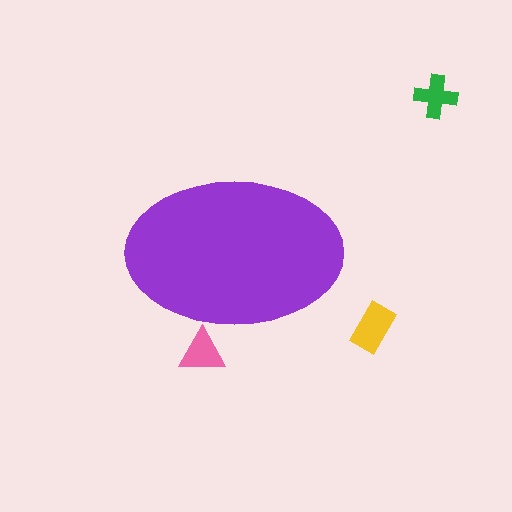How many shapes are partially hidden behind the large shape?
1 shape is partially hidden.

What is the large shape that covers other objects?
A purple ellipse.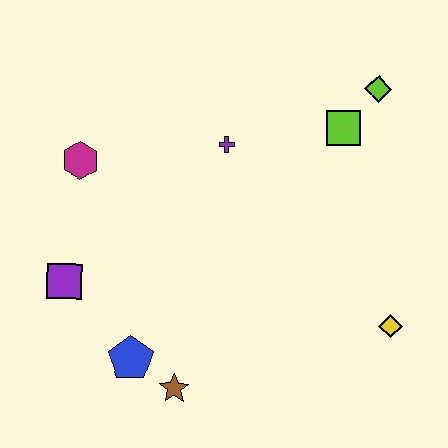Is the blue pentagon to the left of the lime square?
Yes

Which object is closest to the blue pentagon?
The brown star is closest to the blue pentagon.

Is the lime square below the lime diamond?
Yes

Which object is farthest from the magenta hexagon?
The yellow diamond is farthest from the magenta hexagon.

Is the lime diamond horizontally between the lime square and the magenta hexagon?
No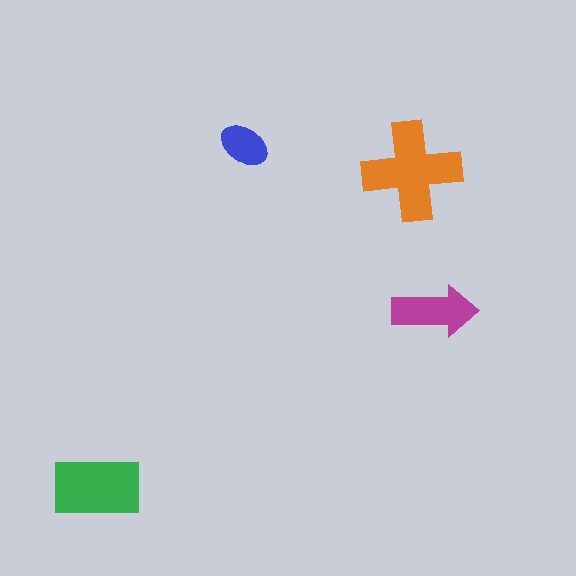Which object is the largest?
The orange cross.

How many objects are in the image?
There are 4 objects in the image.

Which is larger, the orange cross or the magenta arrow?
The orange cross.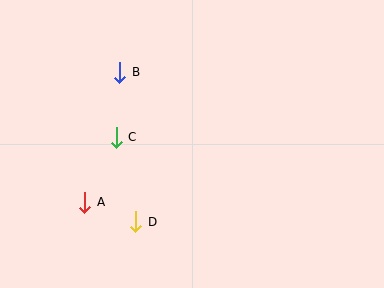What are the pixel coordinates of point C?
Point C is at (116, 137).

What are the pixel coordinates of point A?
Point A is at (85, 202).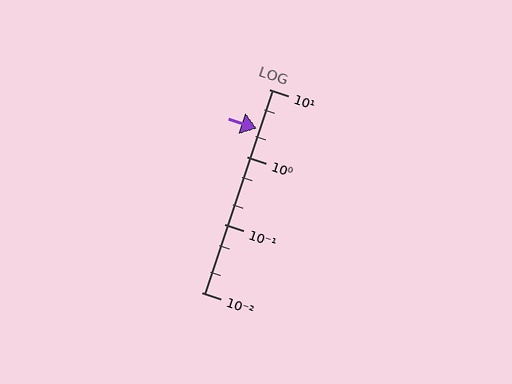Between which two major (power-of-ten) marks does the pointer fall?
The pointer is between 1 and 10.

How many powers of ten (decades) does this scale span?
The scale spans 3 decades, from 0.01 to 10.